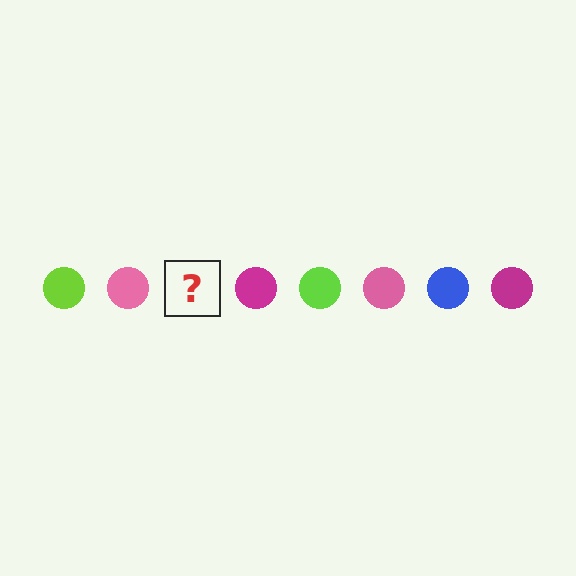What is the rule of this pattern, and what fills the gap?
The rule is that the pattern cycles through lime, pink, blue, magenta circles. The gap should be filled with a blue circle.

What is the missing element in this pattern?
The missing element is a blue circle.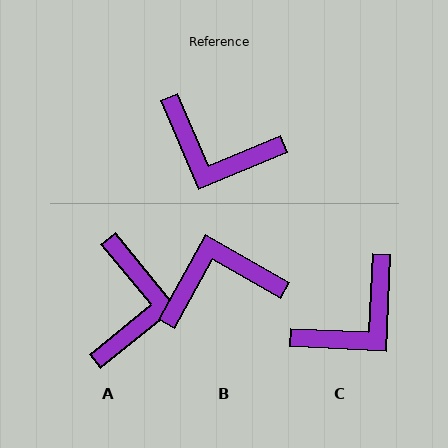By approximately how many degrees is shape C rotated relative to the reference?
Approximately 64 degrees counter-clockwise.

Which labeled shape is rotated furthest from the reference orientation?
B, about 142 degrees away.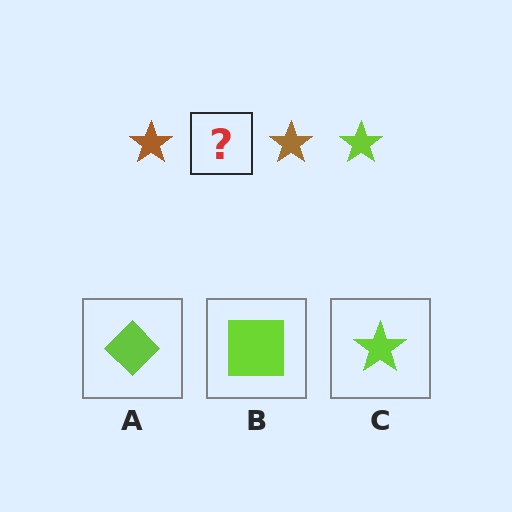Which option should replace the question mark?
Option C.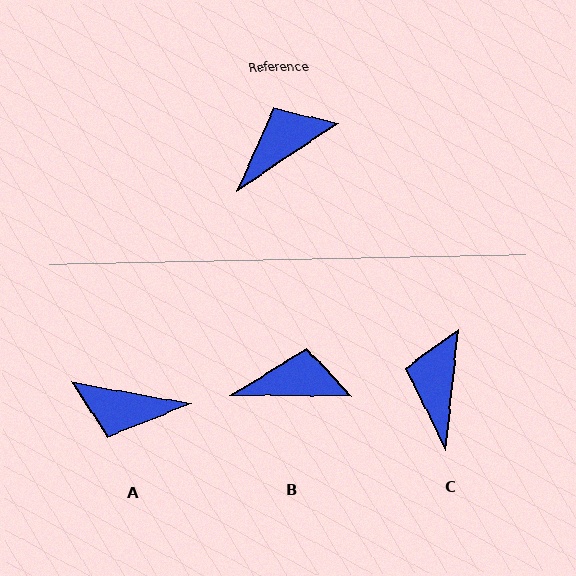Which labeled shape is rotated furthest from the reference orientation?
A, about 136 degrees away.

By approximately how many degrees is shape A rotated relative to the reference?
Approximately 136 degrees counter-clockwise.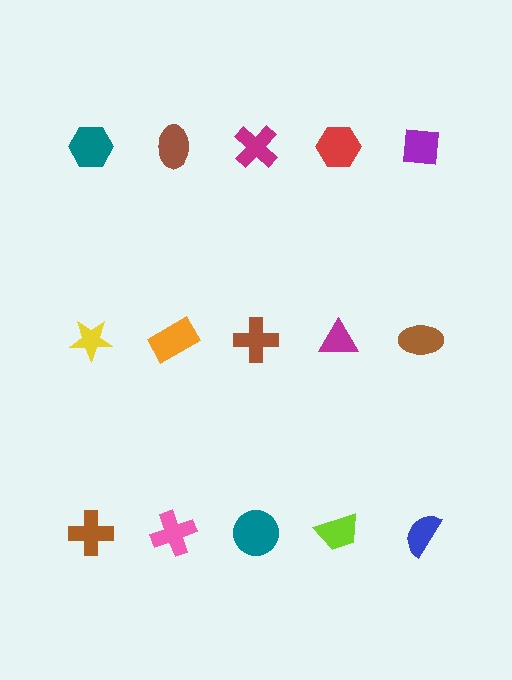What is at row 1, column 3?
A magenta cross.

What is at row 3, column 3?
A teal circle.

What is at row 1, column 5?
A purple square.